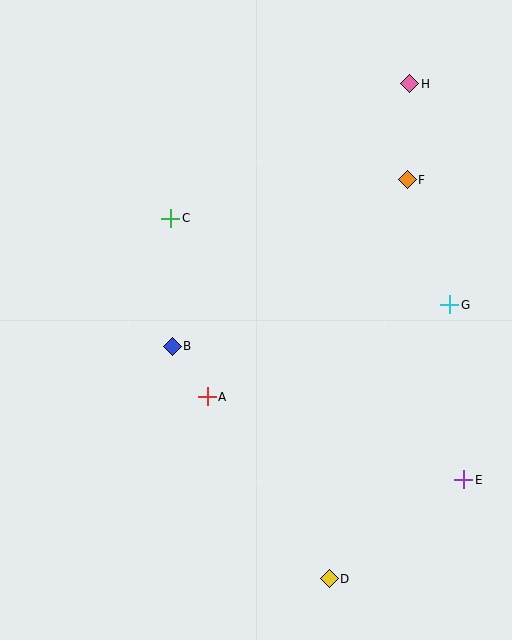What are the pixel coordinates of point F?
Point F is at (407, 180).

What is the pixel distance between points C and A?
The distance between C and A is 183 pixels.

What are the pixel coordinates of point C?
Point C is at (171, 218).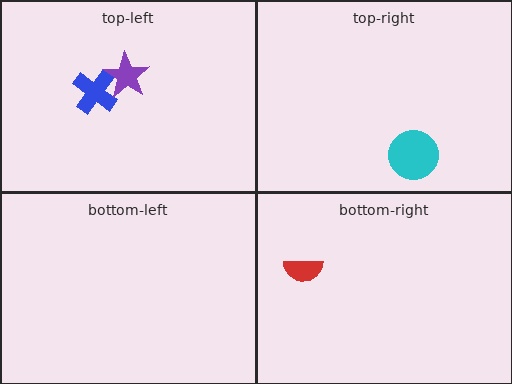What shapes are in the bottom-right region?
The red semicircle.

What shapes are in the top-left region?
The blue cross, the purple star.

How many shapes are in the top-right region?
1.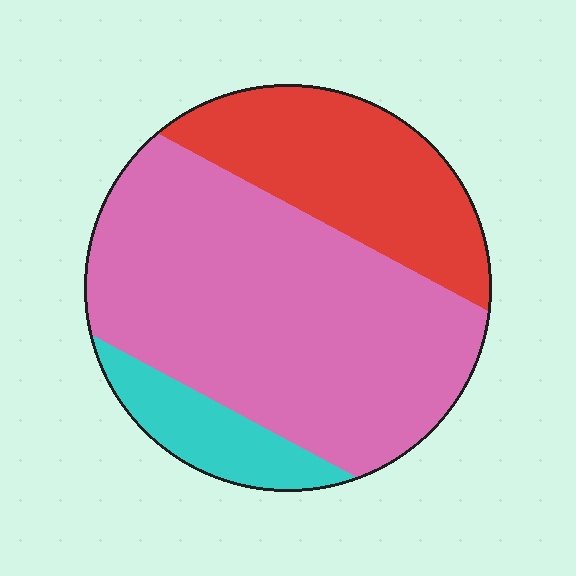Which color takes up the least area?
Cyan, at roughly 10%.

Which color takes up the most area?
Pink, at roughly 60%.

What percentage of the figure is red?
Red takes up about one quarter (1/4) of the figure.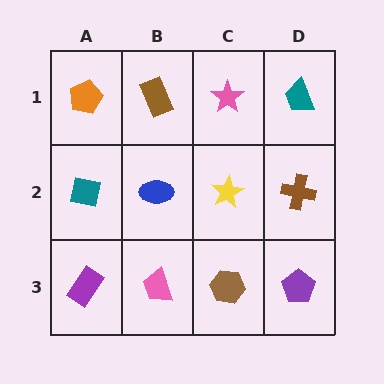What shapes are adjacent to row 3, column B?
A blue ellipse (row 2, column B), a purple rectangle (row 3, column A), a brown hexagon (row 3, column C).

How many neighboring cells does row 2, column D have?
3.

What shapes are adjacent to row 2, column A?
An orange pentagon (row 1, column A), a purple rectangle (row 3, column A), a blue ellipse (row 2, column B).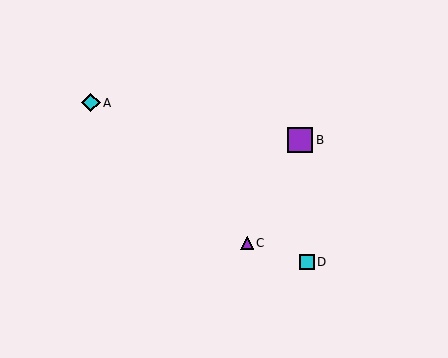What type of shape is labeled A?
Shape A is a cyan diamond.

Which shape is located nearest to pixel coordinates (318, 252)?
The cyan square (labeled D) at (307, 262) is nearest to that location.